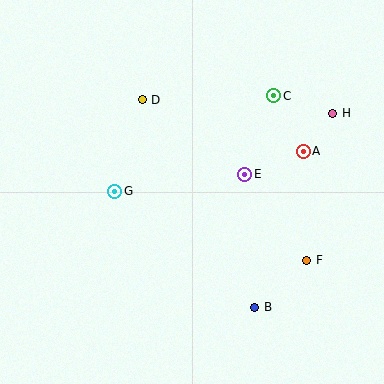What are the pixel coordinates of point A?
Point A is at (303, 151).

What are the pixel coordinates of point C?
Point C is at (274, 96).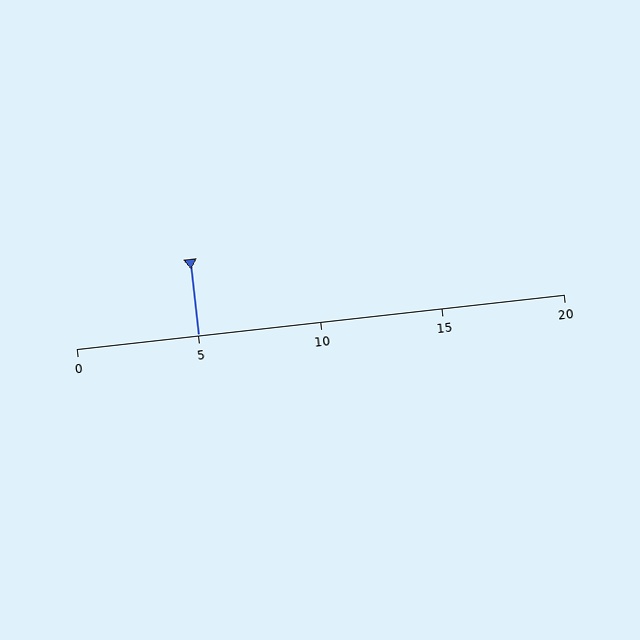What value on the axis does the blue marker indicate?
The marker indicates approximately 5.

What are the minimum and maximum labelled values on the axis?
The axis runs from 0 to 20.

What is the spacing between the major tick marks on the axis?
The major ticks are spaced 5 apart.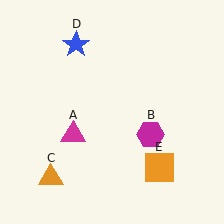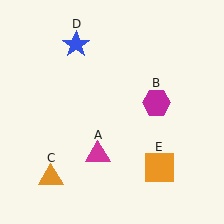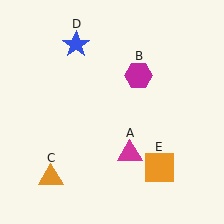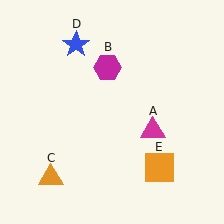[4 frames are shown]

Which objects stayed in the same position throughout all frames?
Orange triangle (object C) and blue star (object D) and orange square (object E) remained stationary.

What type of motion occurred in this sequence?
The magenta triangle (object A), magenta hexagon (object B) rotated counterclockwise around the center of the scene.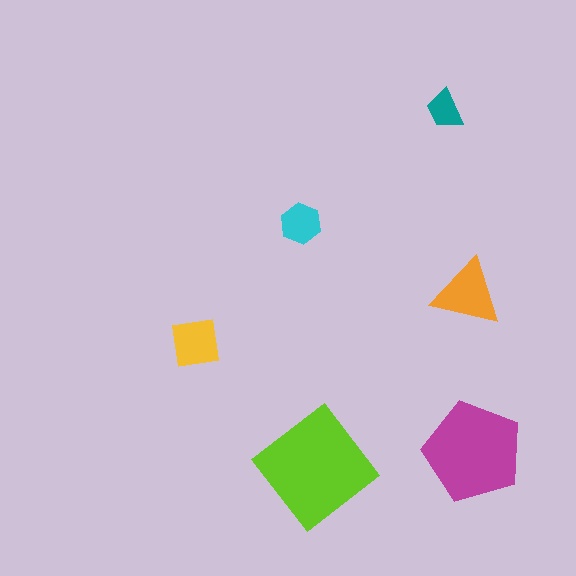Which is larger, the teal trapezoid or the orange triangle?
The orange triangle.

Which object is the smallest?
The teal trapezoid.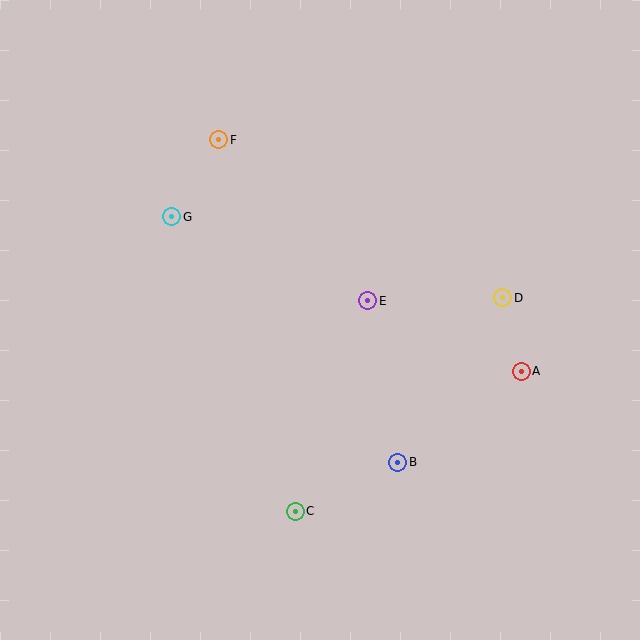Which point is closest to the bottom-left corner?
Point C is closest to the bottom-left corner.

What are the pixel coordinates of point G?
Point G is at (172, 217).